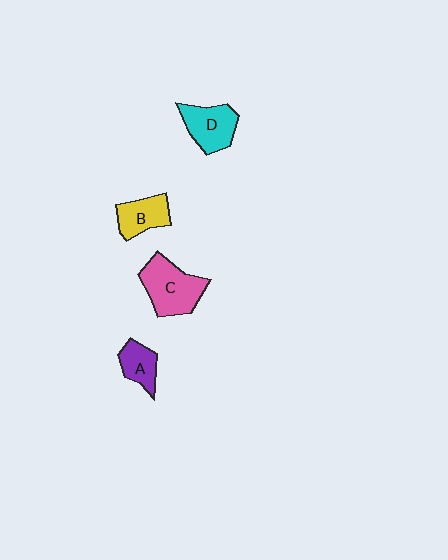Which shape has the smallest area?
Shape A (purple).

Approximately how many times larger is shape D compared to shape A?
Approximately 1.5 times.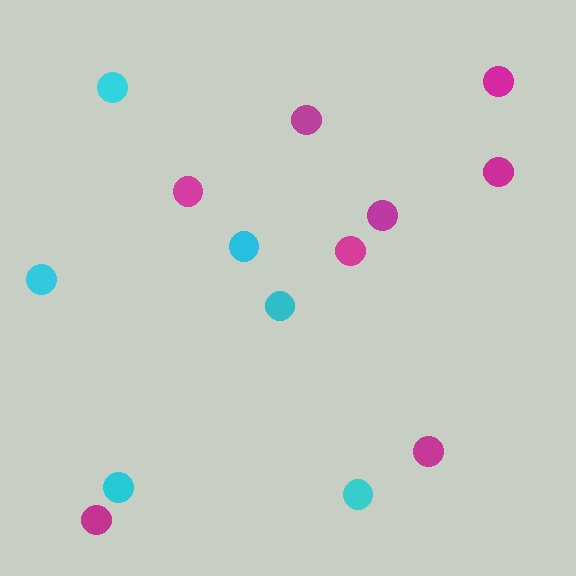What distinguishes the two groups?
There are 2 groups: one group of magenta circles (8) and one group of cyan circles (6).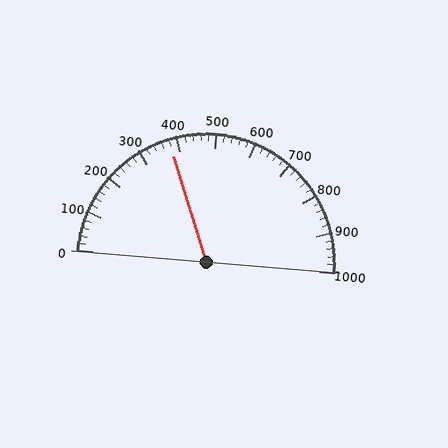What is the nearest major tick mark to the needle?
The nearest major tick mark is 400.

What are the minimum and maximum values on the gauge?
The gauge ranges from 0 to 1000.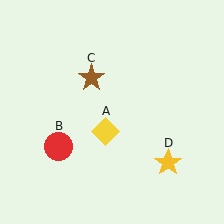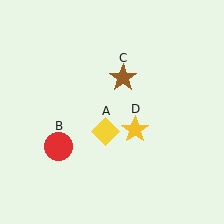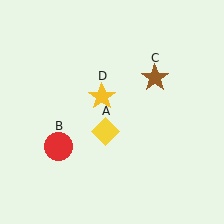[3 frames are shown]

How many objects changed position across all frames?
2 objects changed position: brown star (object C), yellow star (object D).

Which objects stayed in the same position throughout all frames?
Yellow diamond (object A) and red circle (object B) remained stationary.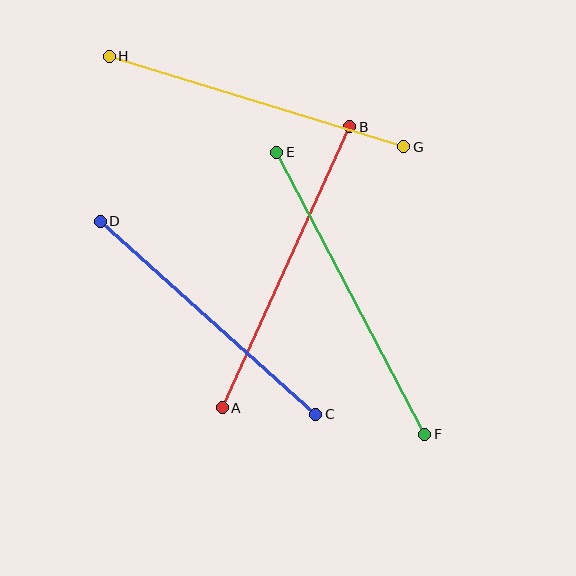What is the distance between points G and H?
The distance is approximately 308 pixels.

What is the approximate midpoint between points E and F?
The midpoint is at approximately (351, 293) pixels.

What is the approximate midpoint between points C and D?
The midpoint is at approximately (208, 318) pixels.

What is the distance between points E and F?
The distance is approximately 318 pixels.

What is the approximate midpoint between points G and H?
The midpoint is at approximately (256, 101) pixels.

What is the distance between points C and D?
The distance is approximately 289 pixels.